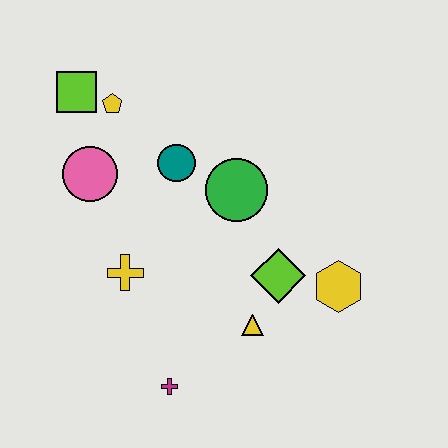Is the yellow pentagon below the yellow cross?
No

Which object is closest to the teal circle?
The green circle is closest to the teal circle.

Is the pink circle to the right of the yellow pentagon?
No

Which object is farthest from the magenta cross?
The lime square is farthest from the magenta cross.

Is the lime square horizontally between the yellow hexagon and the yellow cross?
No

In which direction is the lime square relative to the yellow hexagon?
The lime square is to the left of the yellow hexagon.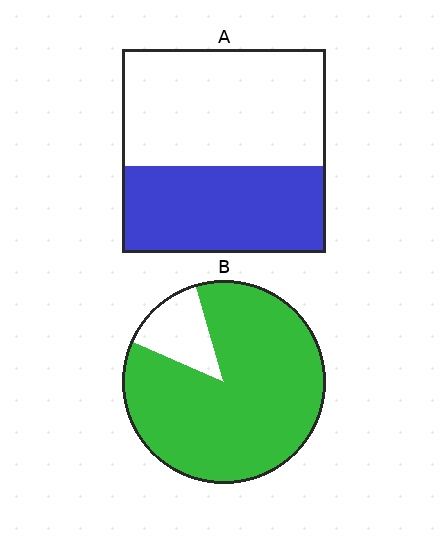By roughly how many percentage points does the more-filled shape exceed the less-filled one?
By roughly 45 percentage points (B over A).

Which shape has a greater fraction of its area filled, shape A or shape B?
Shape B.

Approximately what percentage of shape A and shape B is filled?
A is approximately 45% and B is approximately 85%.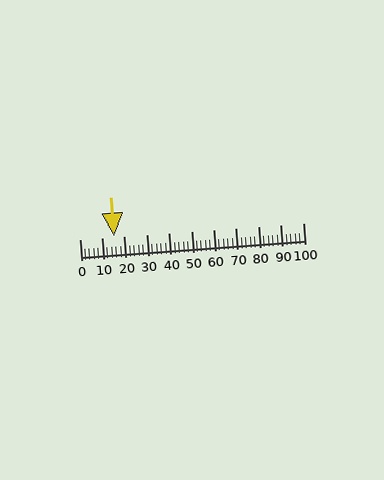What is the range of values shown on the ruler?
The ruler shows values from 0 to 100.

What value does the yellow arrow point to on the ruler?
The yellow arrow points to approximately 15.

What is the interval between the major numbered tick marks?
The major tick marks are spaced 10 units apart.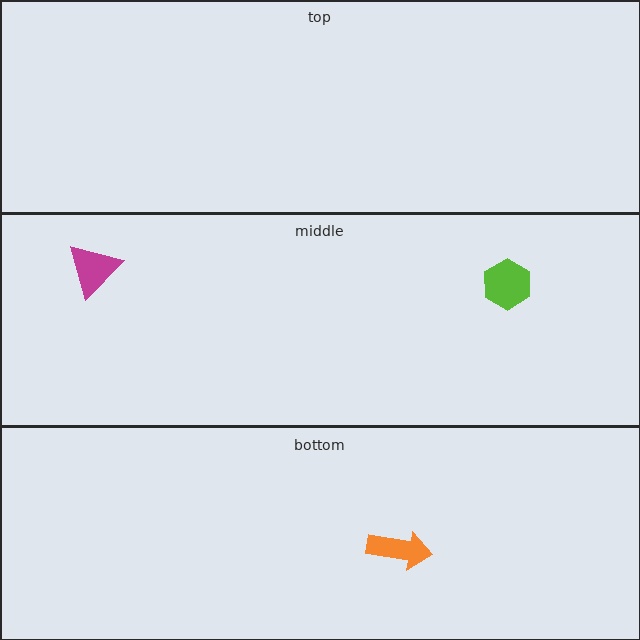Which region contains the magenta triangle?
The middle region.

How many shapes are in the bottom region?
1.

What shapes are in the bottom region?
The orange arrow.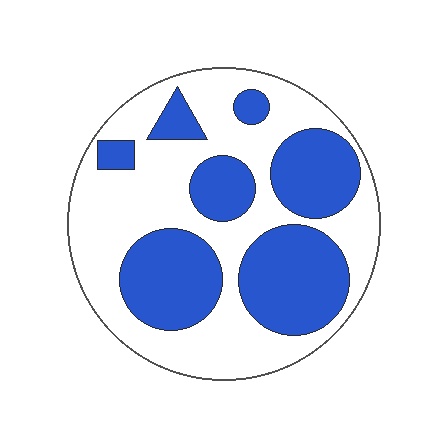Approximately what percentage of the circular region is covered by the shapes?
Approximately 40%.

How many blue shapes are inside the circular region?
7.